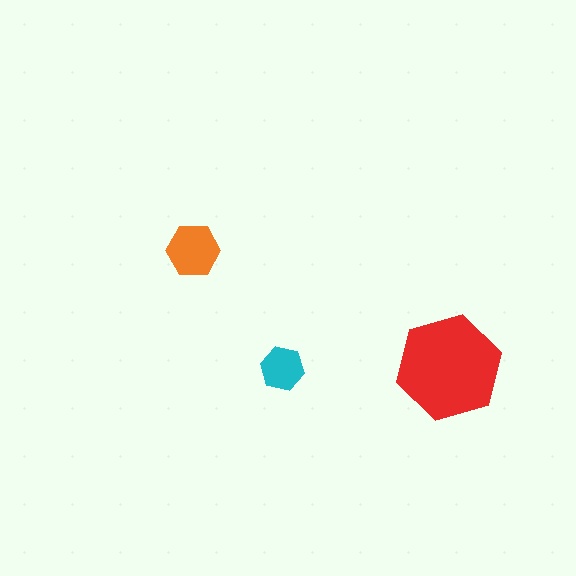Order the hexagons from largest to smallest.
the red one, the orange one, the cyan one.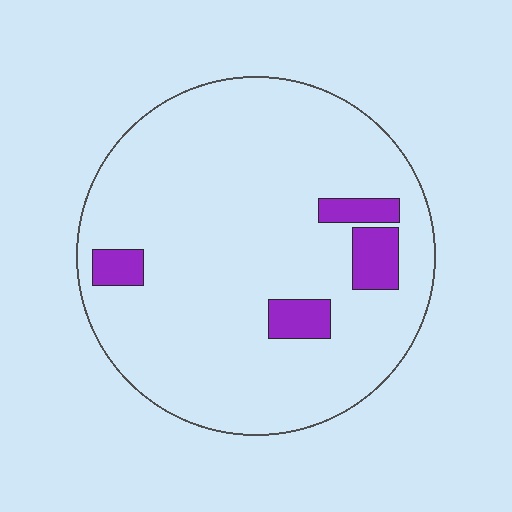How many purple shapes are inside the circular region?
4.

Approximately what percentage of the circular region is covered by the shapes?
Approximately 10%.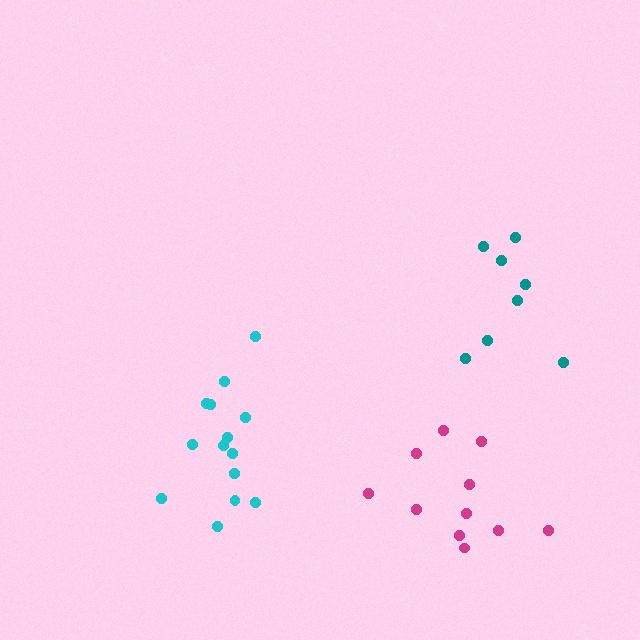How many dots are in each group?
Group 1: 14 dots, Group 2: 11 dots, Group 3: 8 dots (33 total).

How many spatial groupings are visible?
There are 3 spatial groupings.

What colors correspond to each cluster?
The clusters are colored: cyan, magenta, teal.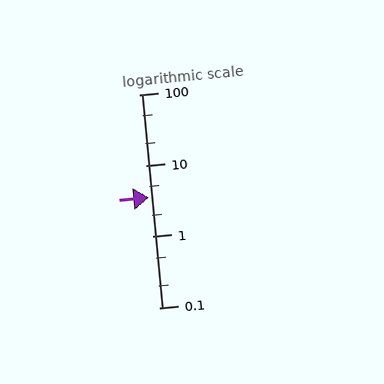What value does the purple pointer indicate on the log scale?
The pointer indicates approximately 3.5.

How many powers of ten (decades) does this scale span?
The scale spans 3 decades, from 0.1 to 100.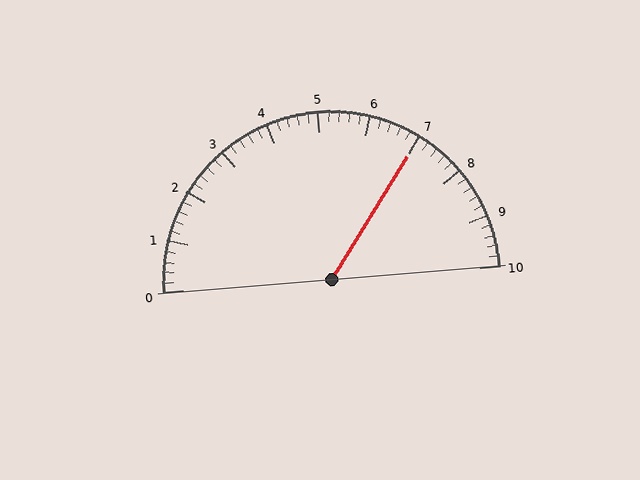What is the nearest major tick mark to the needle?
The nearest major tick mark is 7.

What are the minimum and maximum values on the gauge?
The gauge ranges from 0 to 10.